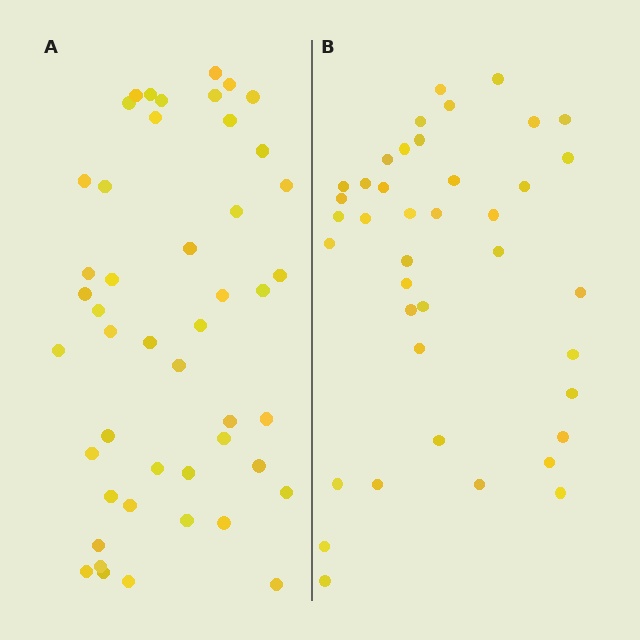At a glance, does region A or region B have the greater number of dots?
Region A (the left region) has more dots.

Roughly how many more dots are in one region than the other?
Region A has roughly 8 or so more dots than region B.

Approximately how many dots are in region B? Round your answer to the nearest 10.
About 40 dots.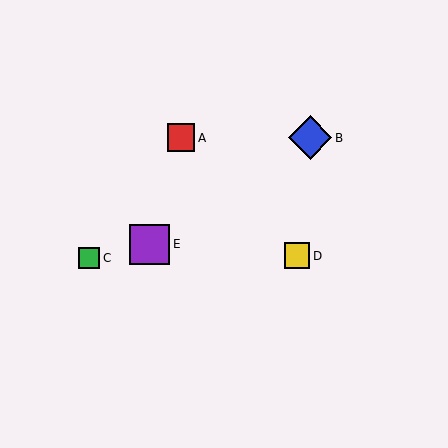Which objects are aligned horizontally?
Objects A, B are aligned horizontally.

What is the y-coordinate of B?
Object B is at y≈138.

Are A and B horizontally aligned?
Yes, both are at y≈138.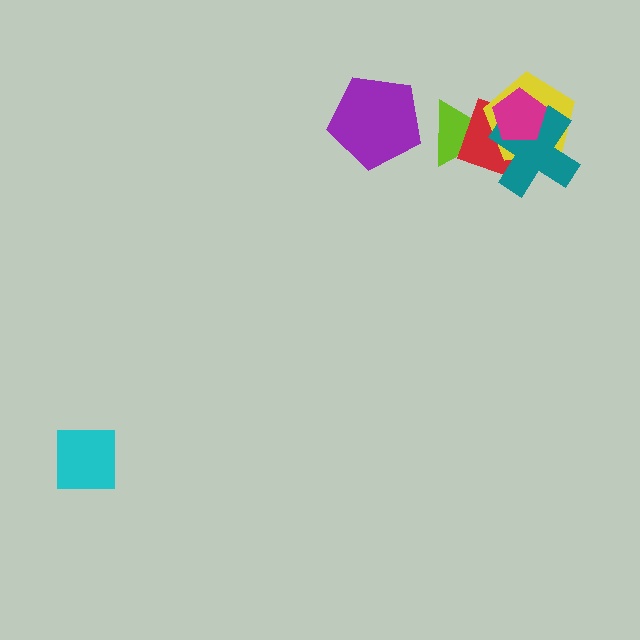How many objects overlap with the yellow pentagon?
4 objects overlap with the yellow pentagon.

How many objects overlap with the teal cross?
3 objects overlap with the teal cross.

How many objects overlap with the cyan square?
0 objects overlap with the cyan square.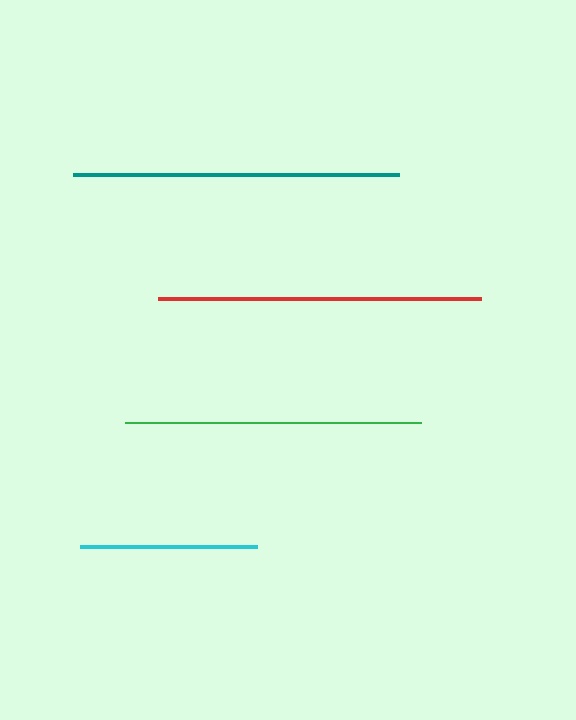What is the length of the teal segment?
The teal segment is approximately 326 pixels long.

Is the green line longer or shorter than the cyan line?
The green line is longer than the cyan line.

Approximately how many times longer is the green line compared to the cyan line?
The green line is approximately 1.7 times the length of the cyan line.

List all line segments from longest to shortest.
From longest to shortest: teal, red, green, cyan.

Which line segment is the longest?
The teal line is the longest at approximately 326 pixels.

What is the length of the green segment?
The green segment is approximately 296 pixels long.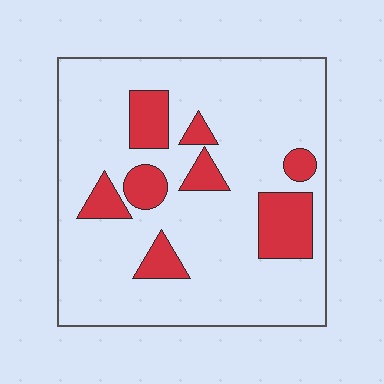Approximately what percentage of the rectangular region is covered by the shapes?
Approximately 20%.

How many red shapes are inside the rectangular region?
8.